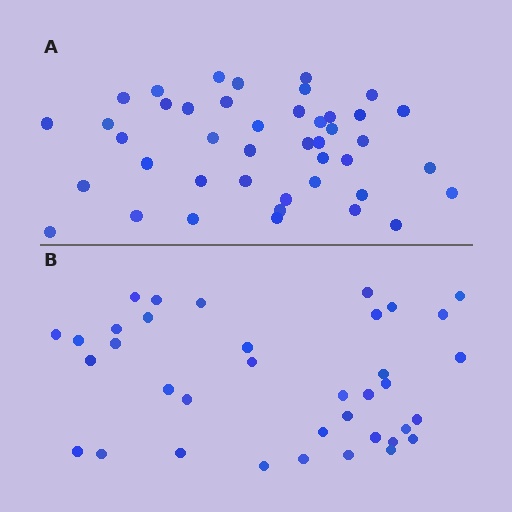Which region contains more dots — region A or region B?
Region A (the top region) has more dots.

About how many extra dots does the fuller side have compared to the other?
Region A has about 6 more dots than region B.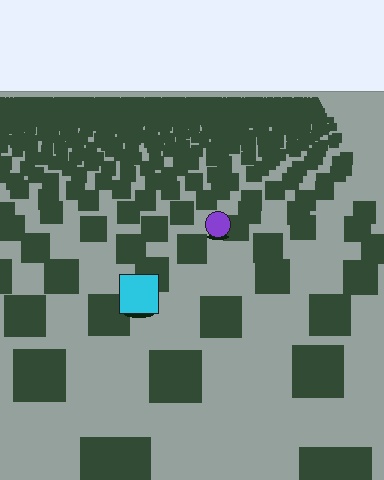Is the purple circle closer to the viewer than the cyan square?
No. The cyan square is closer — you can tell from the texture gradient: the ground texture is coarser near it.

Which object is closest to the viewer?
The cyan square is closest. The texture marks near it are larger and more spread out.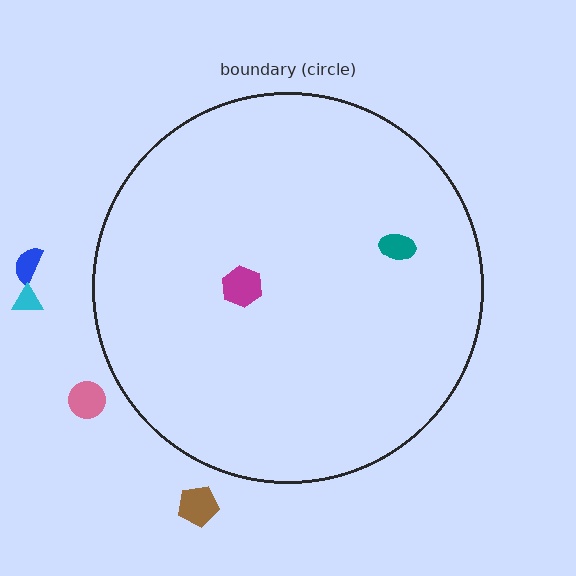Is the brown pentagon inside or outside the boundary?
Outside.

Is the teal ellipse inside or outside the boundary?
Inside.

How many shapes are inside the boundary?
2 inside, 4 outside.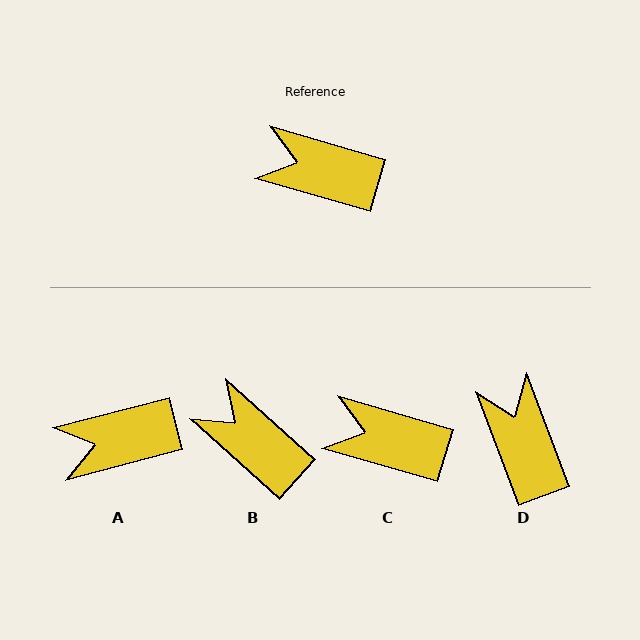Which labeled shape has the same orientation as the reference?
C.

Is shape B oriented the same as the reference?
No, it is off by about 26 degrees.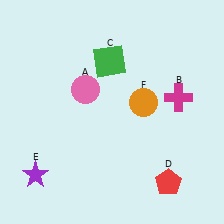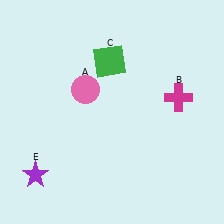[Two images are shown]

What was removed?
The red pentagon (D), the orange circle (F) were removed in Image 2.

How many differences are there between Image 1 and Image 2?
There are 2 differences between the two images.